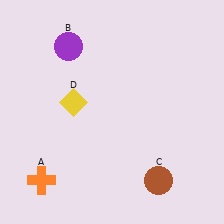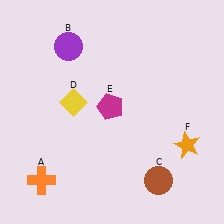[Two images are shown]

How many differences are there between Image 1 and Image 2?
There are 2 differences between the two images.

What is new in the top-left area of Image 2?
A magenta pentagon (E) was added in the top-left area of Image 2.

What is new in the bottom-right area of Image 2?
An orange star (F) was added in the bottom-right area of Image 2.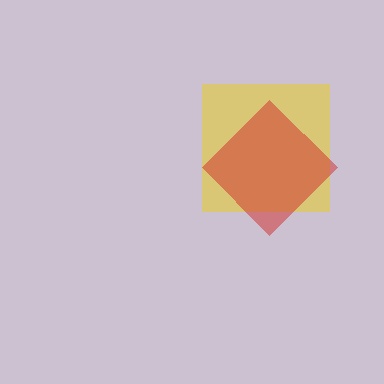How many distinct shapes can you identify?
There are 2 distinct shapes: a yellow square, a red diamond.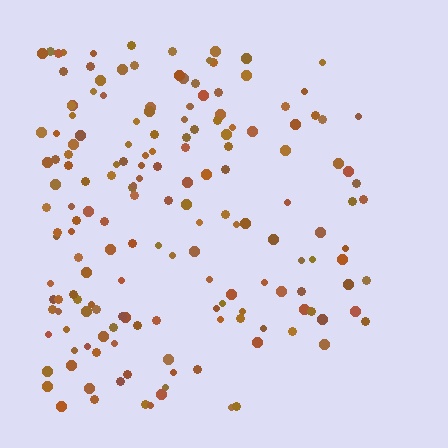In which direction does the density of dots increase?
From right to left, with the left side densest.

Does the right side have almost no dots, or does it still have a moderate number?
Still a moderate number, just noticeably fewer than the left.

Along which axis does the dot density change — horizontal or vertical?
Horizontal.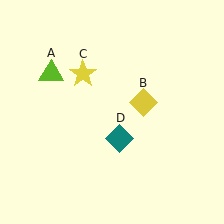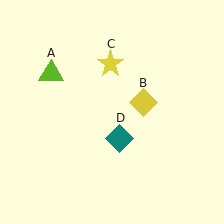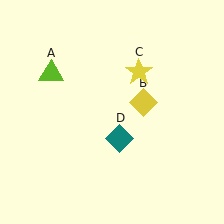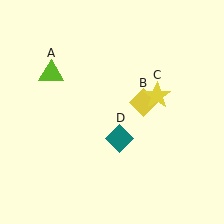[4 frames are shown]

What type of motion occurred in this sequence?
The yellow star (object C) rotated clockwise around the center of the scene.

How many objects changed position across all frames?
1 object changed position: yellow star (object C).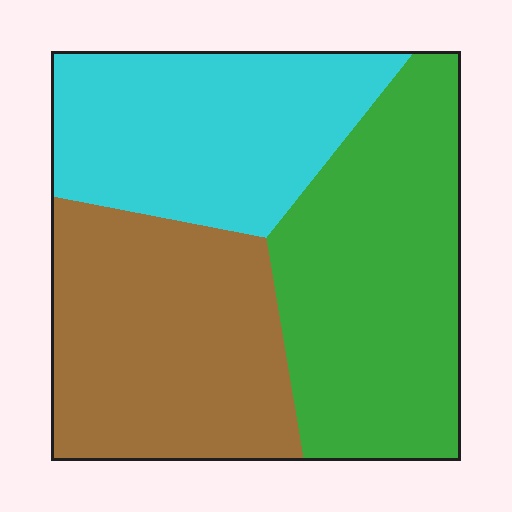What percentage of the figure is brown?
Brown takes up between a third and a half of the figure.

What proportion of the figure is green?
Green takes up between a third and a half of the figure.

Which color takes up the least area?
Cyan, at roughly 30%.